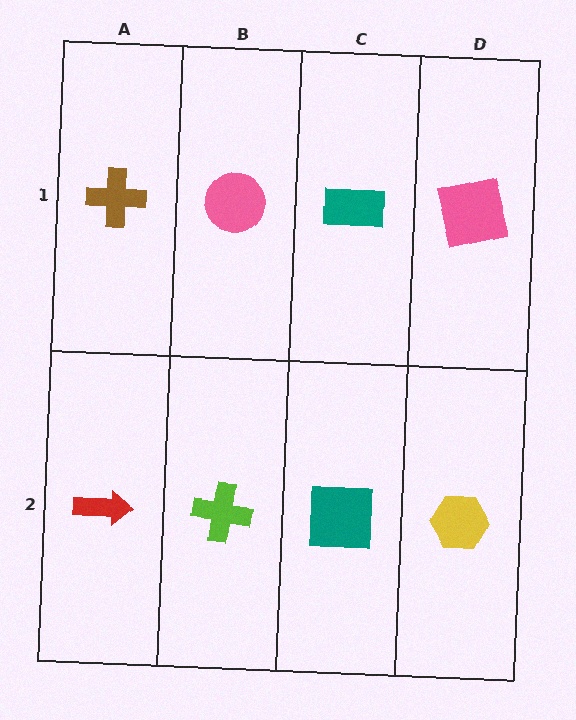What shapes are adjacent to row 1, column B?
A lime cross (row 2, column B), a brown cross (row 1, column A), a teal rectangle (row 1, column C).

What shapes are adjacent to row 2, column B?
A pink circle (row 1, column B), a red arrow (row 2, column A), a teal square (row 2, column C).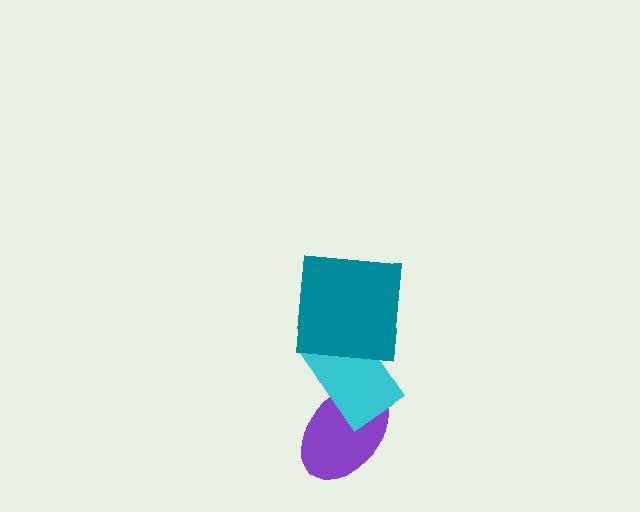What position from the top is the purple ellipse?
The purple ellipse is 3rd from the top.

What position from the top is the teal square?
The teal square is 1st from the top.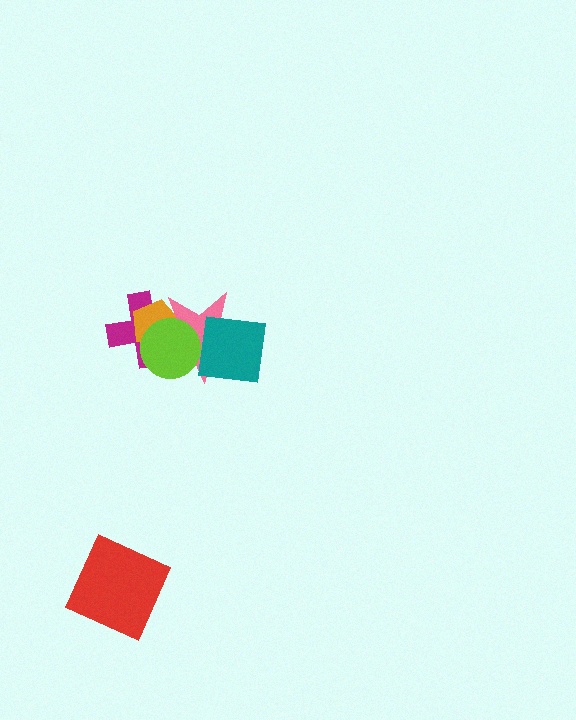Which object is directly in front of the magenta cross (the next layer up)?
The orange pentagon is directly in front of the magenta cross.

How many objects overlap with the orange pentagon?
3 objects overlap with the orange pentagon.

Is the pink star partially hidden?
Yes, it is partially covered by another shape.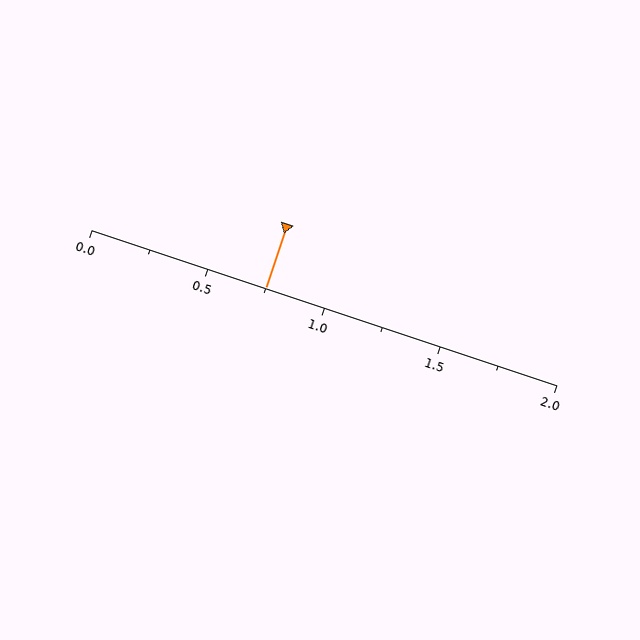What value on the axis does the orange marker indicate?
The marker indicates approximately 0.75.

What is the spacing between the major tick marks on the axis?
The major ticks are spaced 0.5 apart.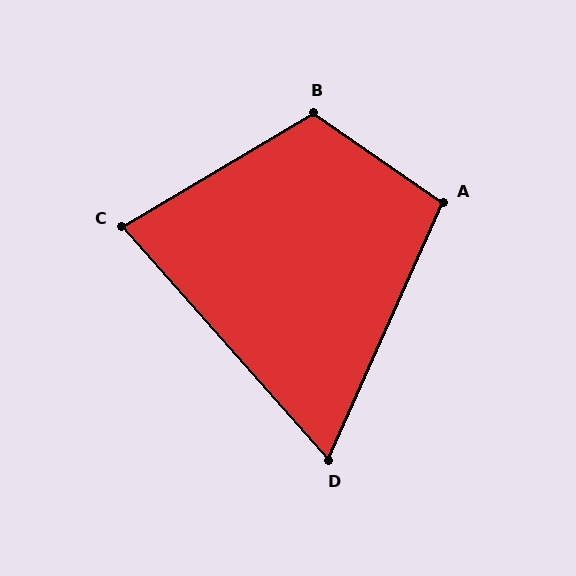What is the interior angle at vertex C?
Approximately 79 degrees (acute).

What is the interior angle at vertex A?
Approximately 101 degrees (obtuse).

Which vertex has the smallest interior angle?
D, at approximately 65 degrees.